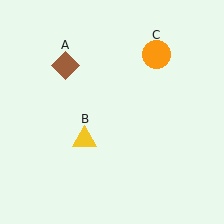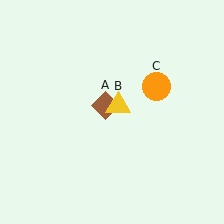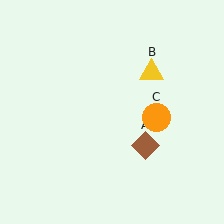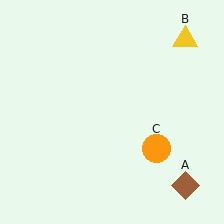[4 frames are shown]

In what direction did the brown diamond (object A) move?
The brown diamond (object A) moved down and to the right.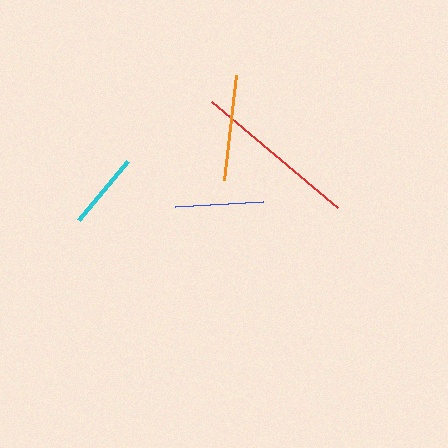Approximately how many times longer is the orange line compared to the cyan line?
The orange line is approximately 1.4 times the length of the cyan line.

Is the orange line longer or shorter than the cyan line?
The orange line is longer than the cyan line.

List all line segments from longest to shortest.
From longest to shortest: red, orange, blue, cyan.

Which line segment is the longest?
The red line is the longest at approximately 164 pixels.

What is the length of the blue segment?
The blue segment is approximately 89 pixels long.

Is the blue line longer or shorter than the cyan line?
The blue line is longer than the cyan line.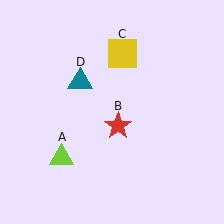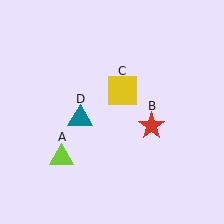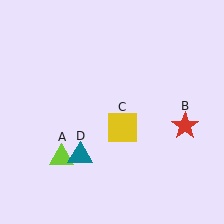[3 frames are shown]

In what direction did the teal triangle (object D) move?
The teal triangle (object D) moved down.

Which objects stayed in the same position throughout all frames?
Lime triangle (object A) remained stationary.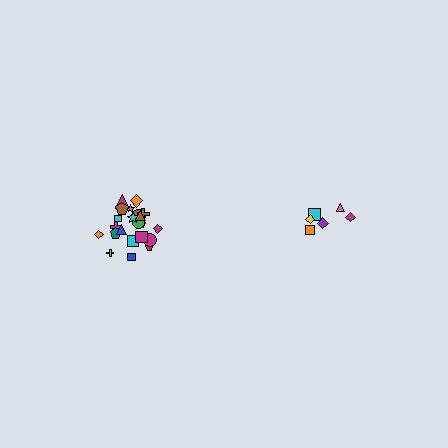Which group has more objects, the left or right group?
The left group.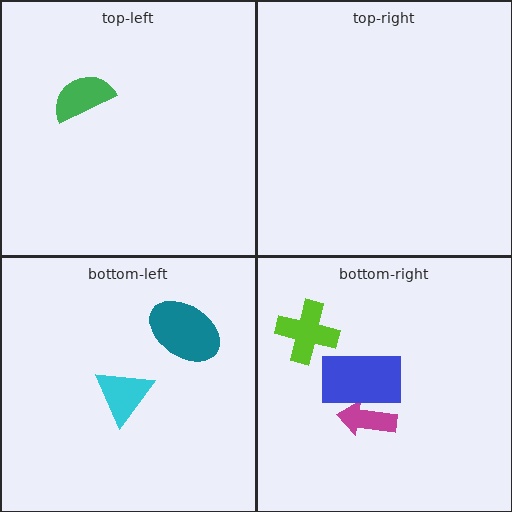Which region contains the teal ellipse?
The bottom-left region.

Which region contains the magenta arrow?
The bottom-right region.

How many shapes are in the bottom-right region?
3.